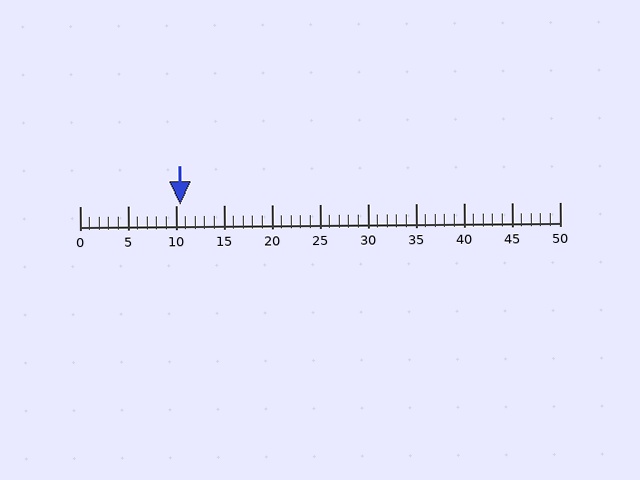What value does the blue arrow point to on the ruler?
The blue arrow points to approximately 10.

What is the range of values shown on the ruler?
The ruler shows values from 0 to 50.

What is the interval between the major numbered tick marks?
The major tick marks are spaced 5 units apart.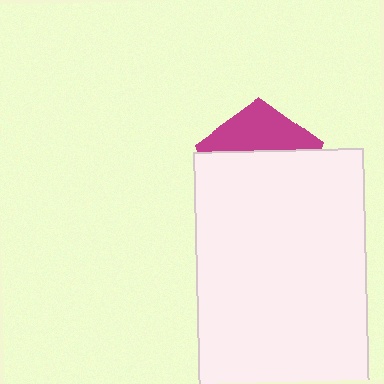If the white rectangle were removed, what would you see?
You would see the complete magenta pentagon.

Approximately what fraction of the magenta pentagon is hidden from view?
Roughly 66% of the magenta pentagon is hidden behind the white rectangle.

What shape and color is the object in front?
The object in front is a white rectangle.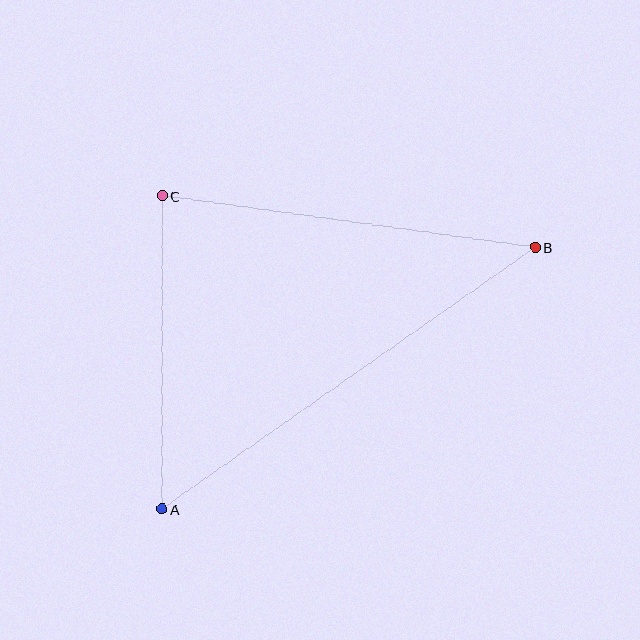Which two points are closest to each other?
Points A and C are closest to each other.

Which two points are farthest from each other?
Points A and B are farthest from each other.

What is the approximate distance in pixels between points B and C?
The distance between B and C is approximately 376 pixels.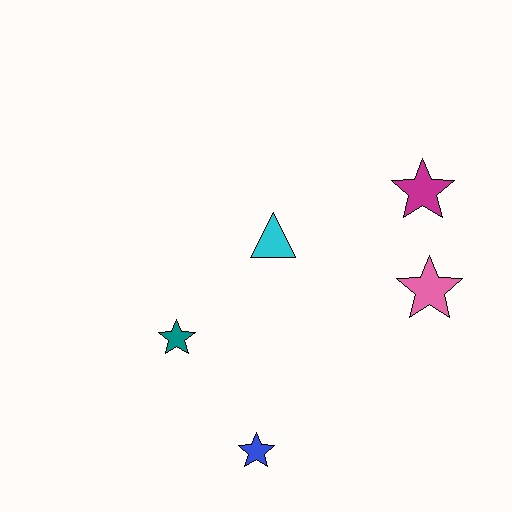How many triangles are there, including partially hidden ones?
There is 1 triangle.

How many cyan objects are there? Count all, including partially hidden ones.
There is 1 cyan object.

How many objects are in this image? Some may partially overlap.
There are 5 objects.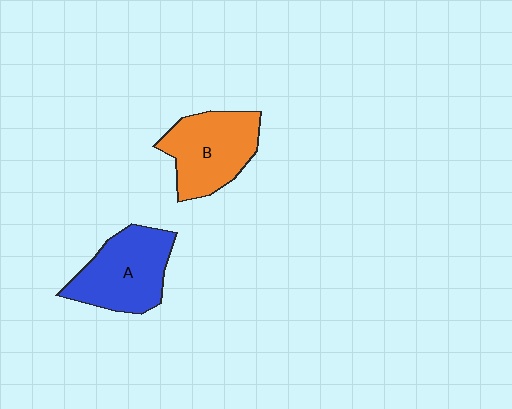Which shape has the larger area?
Shape A (blue).